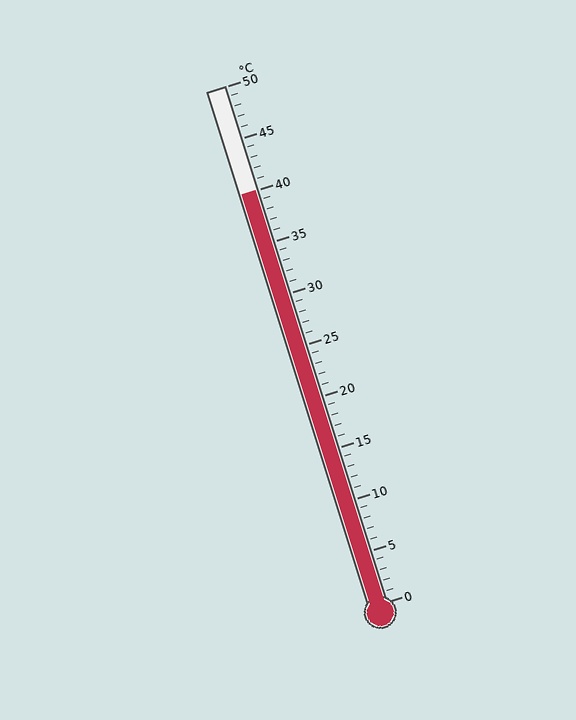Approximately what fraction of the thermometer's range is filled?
The thermometer is filled to approximately 80% of its range.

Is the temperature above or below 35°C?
The temperature is above 35°C.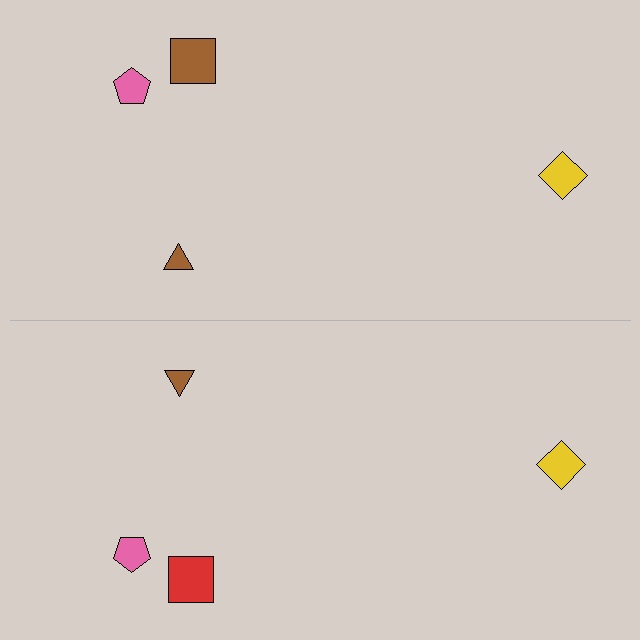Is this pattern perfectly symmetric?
No, the pattern is not perfectly symmetric. The red square on the bottom side breaks the symmetry — its mirror counterpart is brown.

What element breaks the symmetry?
The red square on the bottom side breaks the symmetry — its mirror counterpart is brown.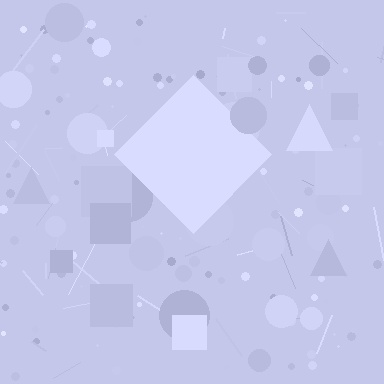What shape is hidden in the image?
A diamond is hidden in the image.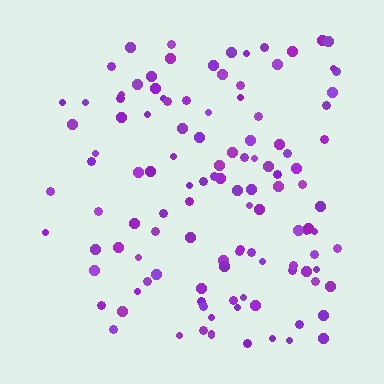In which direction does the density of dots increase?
From left to right, with the right side densest.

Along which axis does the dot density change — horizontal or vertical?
Horizontal.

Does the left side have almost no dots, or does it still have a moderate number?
Still a moderate number, just noticeably fewer than the right.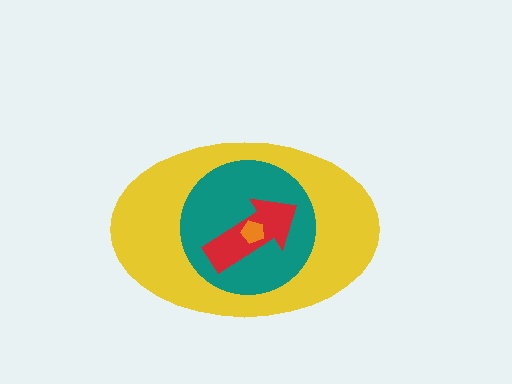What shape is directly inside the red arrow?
The orange pentagon.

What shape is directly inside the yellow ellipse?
The teal circle.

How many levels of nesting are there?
4.